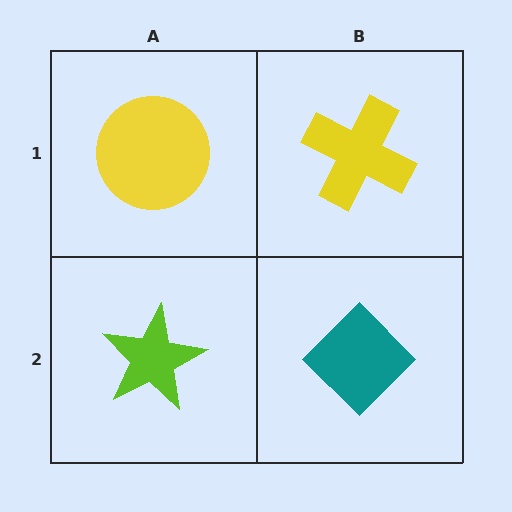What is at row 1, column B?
A yellow cross.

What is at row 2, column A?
A lime star.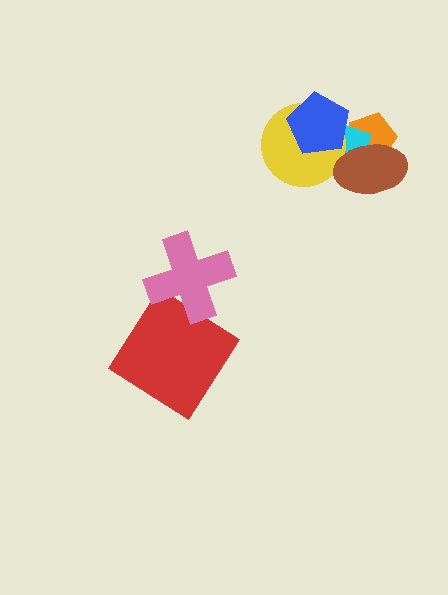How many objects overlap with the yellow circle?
2 objects overlap with the yellow circle.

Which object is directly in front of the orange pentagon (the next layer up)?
The cyan rectangle is directly in front of the orange pentagon.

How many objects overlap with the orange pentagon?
2 objects overlap with the orange pentagon.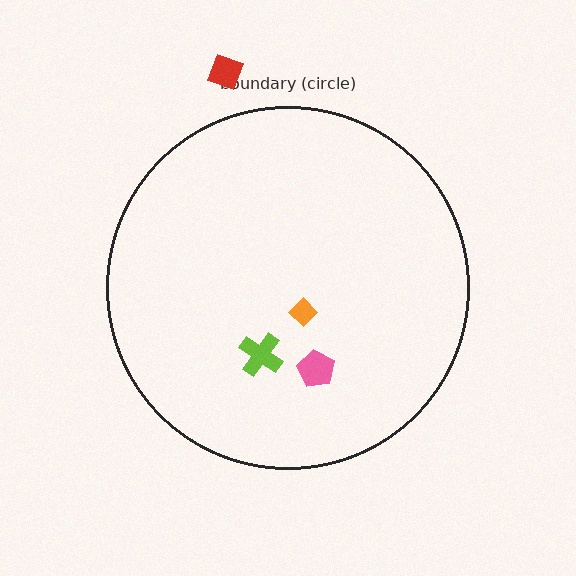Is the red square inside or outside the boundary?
Outside.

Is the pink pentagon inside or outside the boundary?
Inside.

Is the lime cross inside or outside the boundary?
Inside.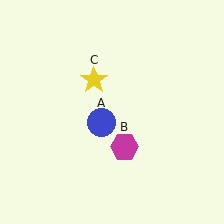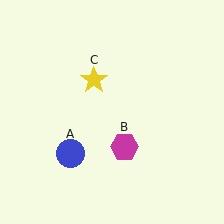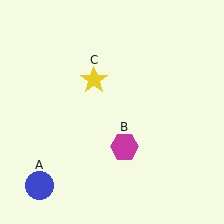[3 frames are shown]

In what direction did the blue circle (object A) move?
The blue circle (object A) moved down and to the left.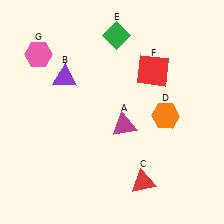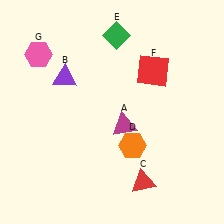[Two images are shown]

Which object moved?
The orange hexagon (D) moved left.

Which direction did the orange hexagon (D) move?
The orange hexagon (D) moved left.